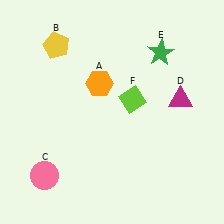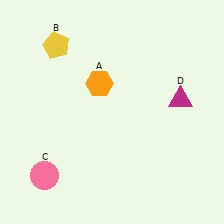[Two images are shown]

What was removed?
The lime diamond (F), the green star (E) were removed in Image 2.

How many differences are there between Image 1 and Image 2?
There are 2 differences between the two images.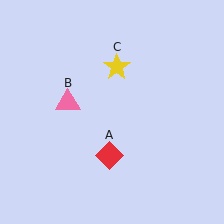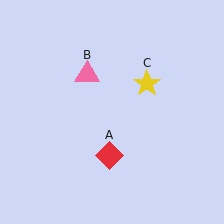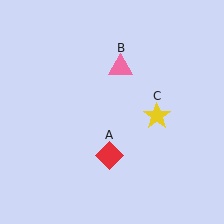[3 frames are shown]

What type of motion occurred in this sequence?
The pink triangle (object B), yellow star (object C) rotated clockwise around the center of the scene.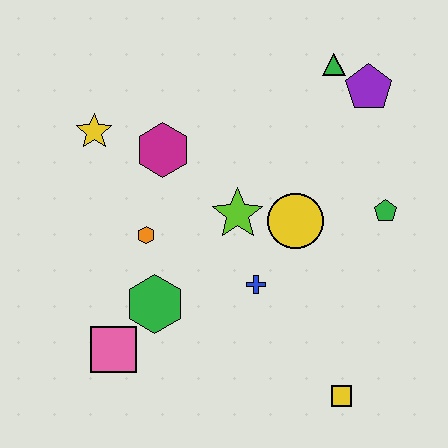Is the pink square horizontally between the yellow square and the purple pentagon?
No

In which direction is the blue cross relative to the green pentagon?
The blue cross is to the left of the green pentagon.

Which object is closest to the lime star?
The yellow circle is closest to the lime star.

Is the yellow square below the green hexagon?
Yes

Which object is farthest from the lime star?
The yellow square is farthest from the lime star.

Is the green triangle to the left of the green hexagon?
No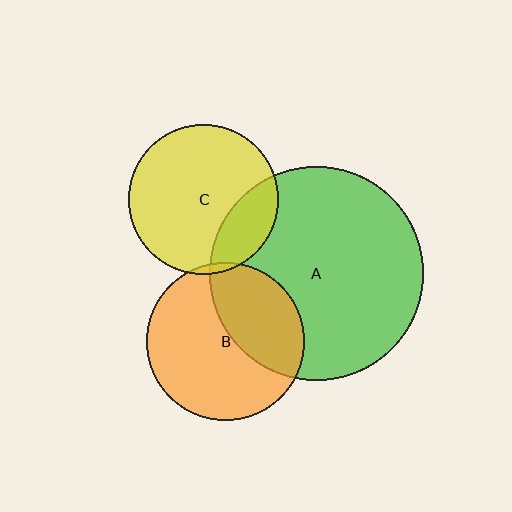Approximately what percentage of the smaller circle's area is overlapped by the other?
Approximately 20%.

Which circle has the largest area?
Circle A (green).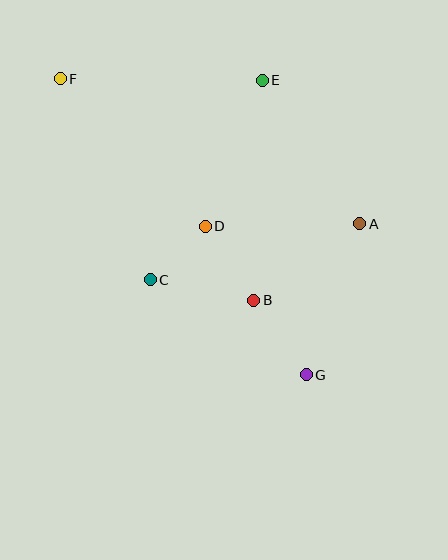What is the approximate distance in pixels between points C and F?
The distance between C and F is approximately 220 pixels.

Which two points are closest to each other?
Points C and D are closest to each other.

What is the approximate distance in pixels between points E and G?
The distance between E and G is approximately 298 pixels.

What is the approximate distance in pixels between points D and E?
The distance between D and E is approximately 157 pixels.